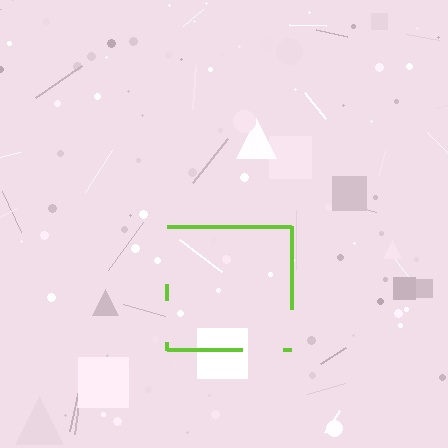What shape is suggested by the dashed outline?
The dashed outline suggests a square.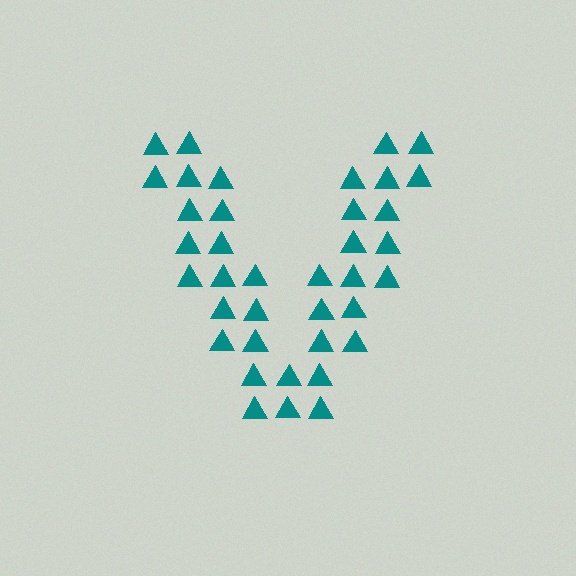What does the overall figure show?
The overall figure shows the letter V.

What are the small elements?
The small elements are triangles.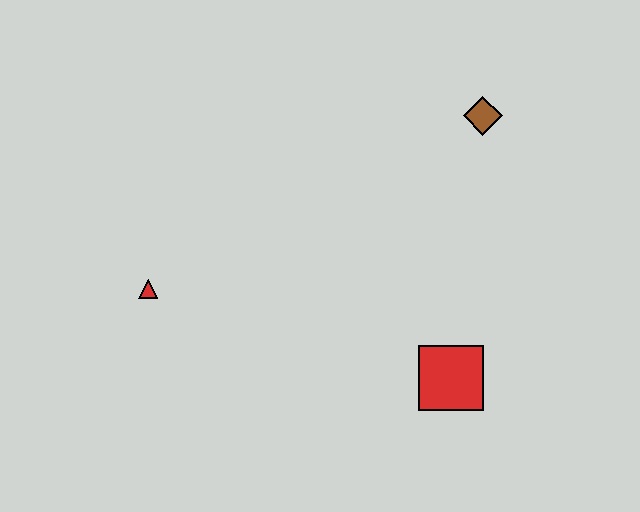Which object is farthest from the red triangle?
The brown diamond is farthest from the red triangle.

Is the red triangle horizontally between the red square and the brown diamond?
No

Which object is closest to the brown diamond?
The red square is closest to the brown diamond.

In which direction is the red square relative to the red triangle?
The red square is to the right of the red triangle.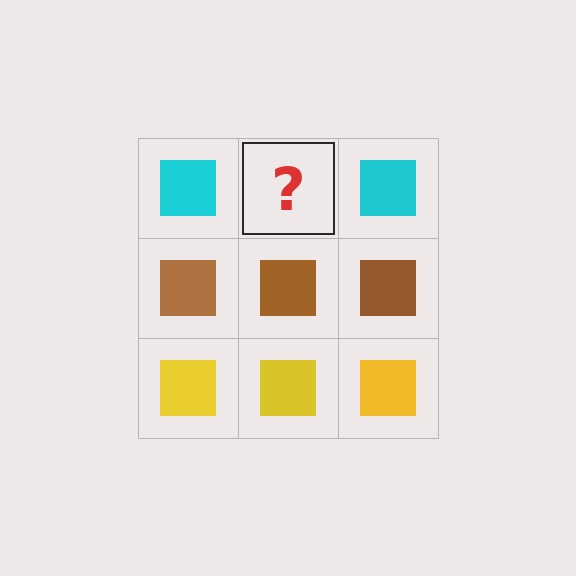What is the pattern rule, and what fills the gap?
The rule is that each row has a consistent color. The gap should be filled with a cyan square.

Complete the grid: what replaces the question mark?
The question mark should be replaced with a cyan square.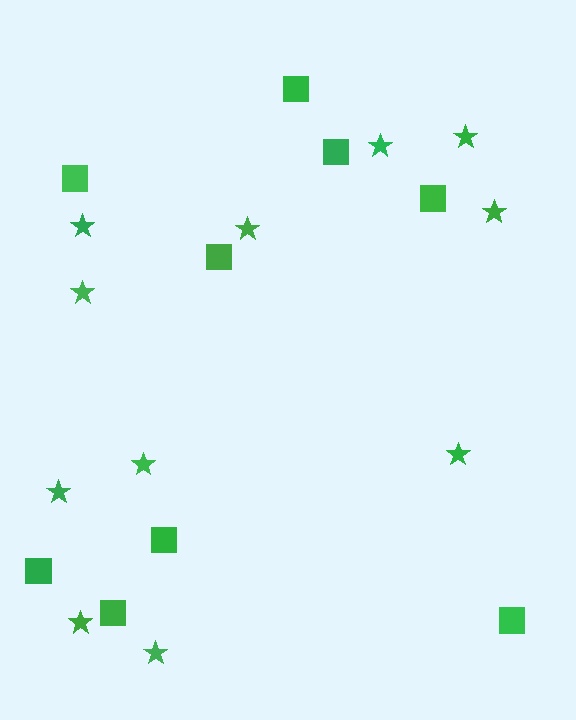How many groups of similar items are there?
There are 2 groups: one group of stars (11) and one group of squares (9).